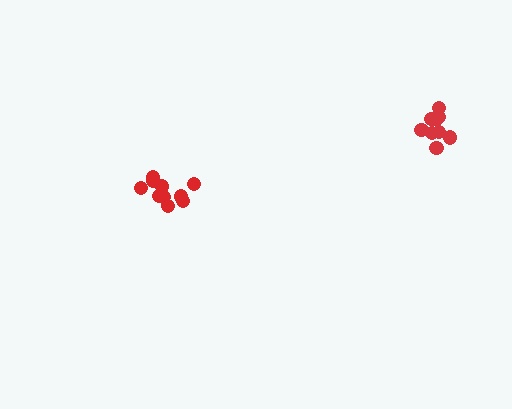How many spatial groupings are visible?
There are 2 spatial groupings.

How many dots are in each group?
Group 1: 10 dots, Group 2: 9 dots (19 total).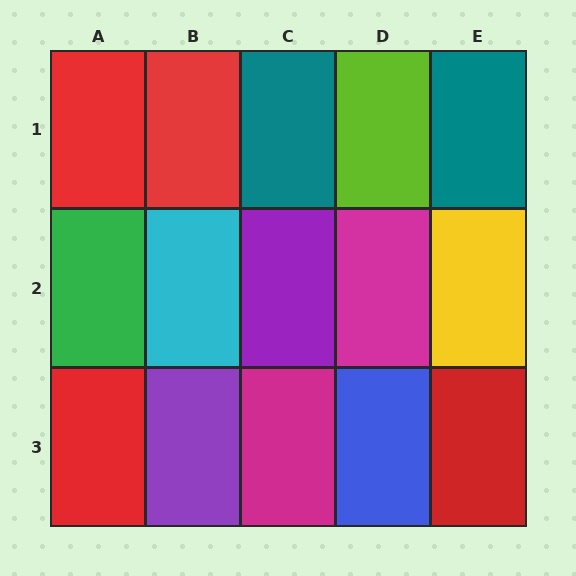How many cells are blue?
1 cell is blue.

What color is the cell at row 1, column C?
Teal.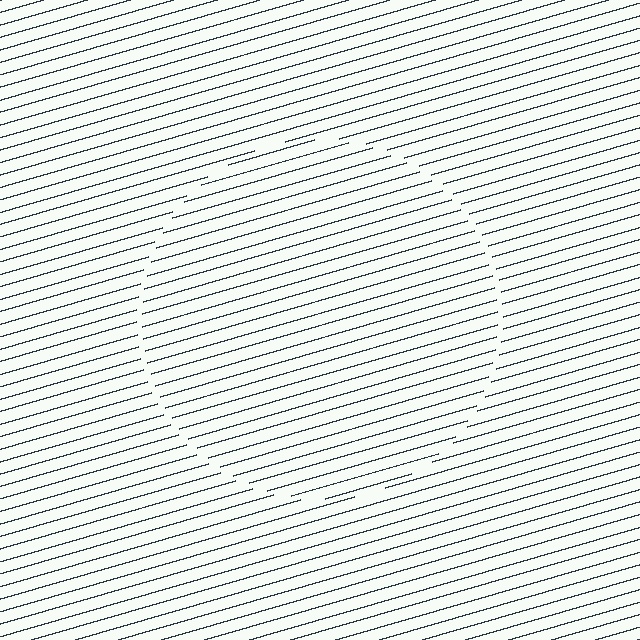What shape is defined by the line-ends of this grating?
An illusory circle. The interior of the shape contains the same grating, shifted by half a period — the contour is defined by the phase discontinuity where line-ends from the inner and outer gratings abut.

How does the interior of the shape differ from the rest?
The interior of the shape contains the same grating, shifted by half a period — the contour is defined by the phase discontinuity where line-ends from the inner and outer gratings abut.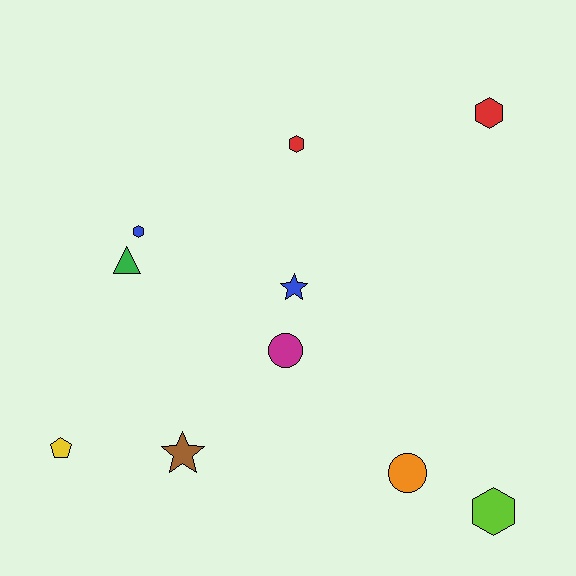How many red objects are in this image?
There are 2 red objects.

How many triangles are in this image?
There is 1 triangle.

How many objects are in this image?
There are 10 objects.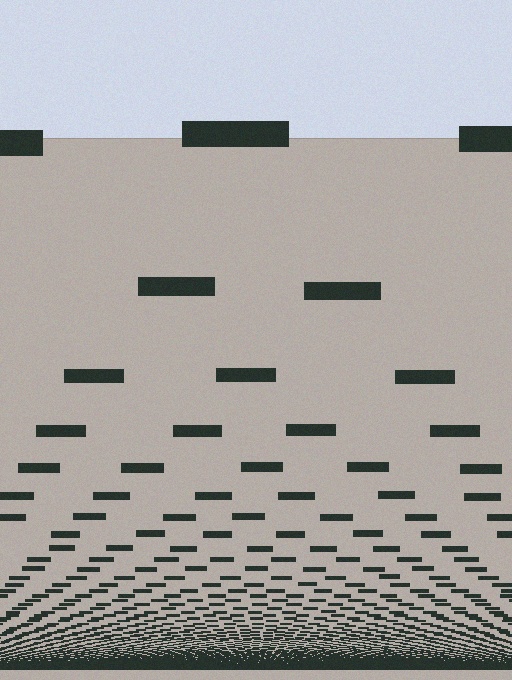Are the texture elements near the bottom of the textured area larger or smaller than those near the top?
Smaller. The gradient is inverted — elements near the bottom are smaller and denser.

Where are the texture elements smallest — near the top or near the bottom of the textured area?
Near the bottom.